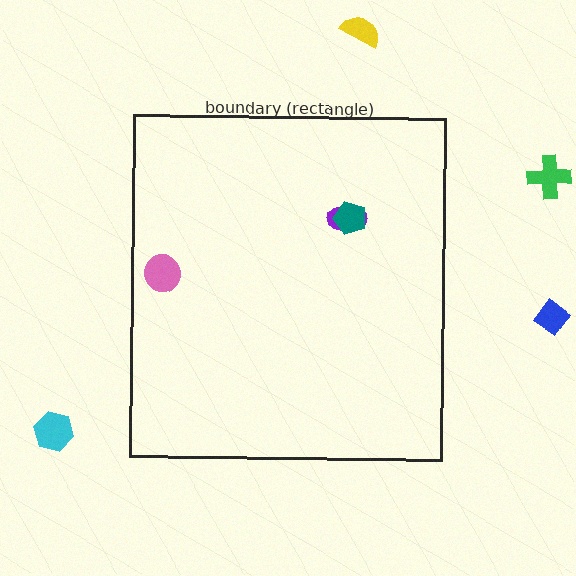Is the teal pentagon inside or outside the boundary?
Inside.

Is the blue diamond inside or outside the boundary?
Outside.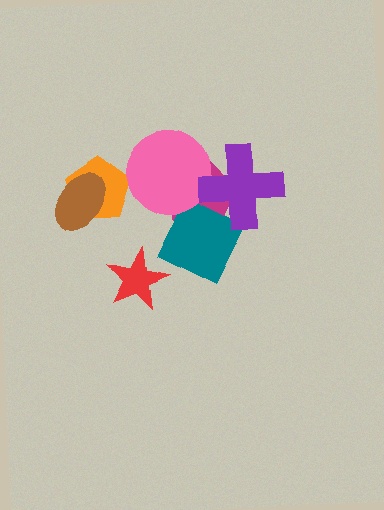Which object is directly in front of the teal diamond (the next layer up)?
The pink circle is directly in front of the teal diamond.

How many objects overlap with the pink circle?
3 objects overlap with the pink circle.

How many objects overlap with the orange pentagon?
1 object overlaps with the orange pentagon.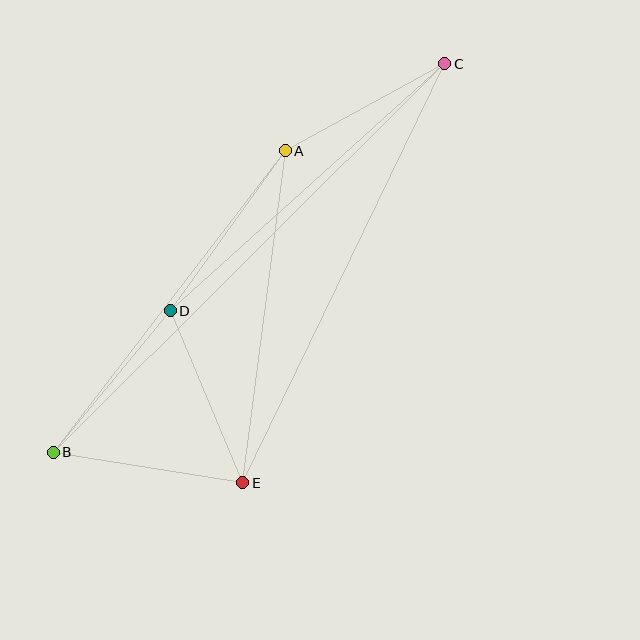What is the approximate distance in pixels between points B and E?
The distance between B and E is approximately 192 pixels.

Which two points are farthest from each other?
Points B and C are farthest from each other.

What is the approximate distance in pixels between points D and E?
The distance between D and E is approximately 186 pixels.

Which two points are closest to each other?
Points A and C are closest to each other.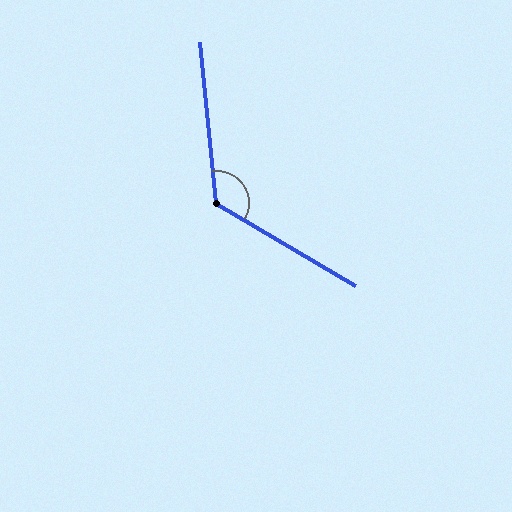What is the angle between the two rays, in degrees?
Approximately 127 degrees.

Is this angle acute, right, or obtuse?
It is obtuse.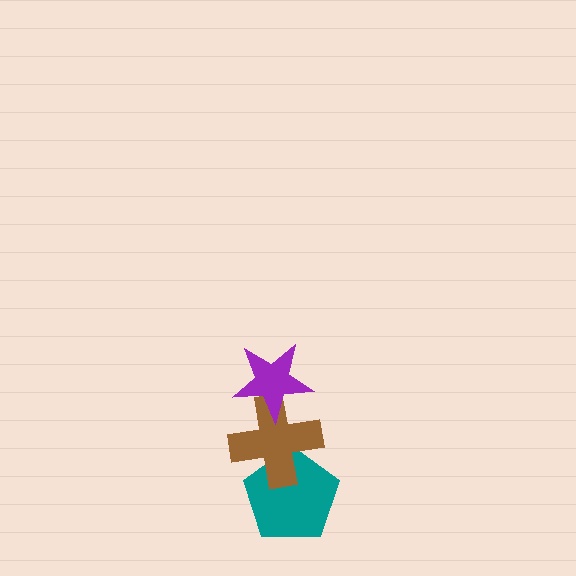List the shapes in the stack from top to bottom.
From top to bottom: the purple star, the brown cross, the teal pentagon.